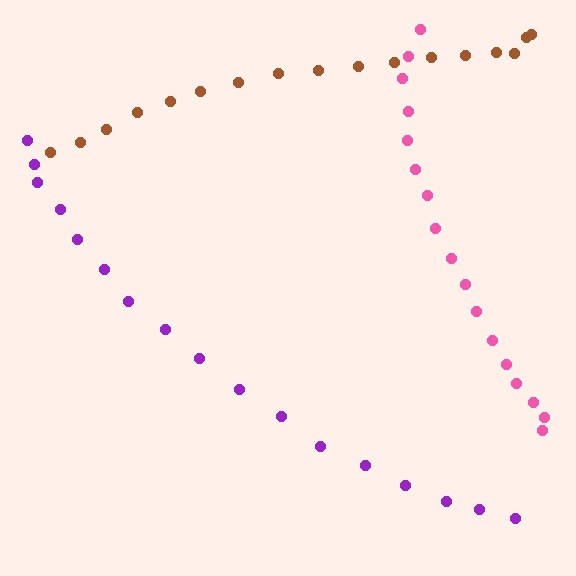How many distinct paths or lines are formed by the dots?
There are 3 distinct paths.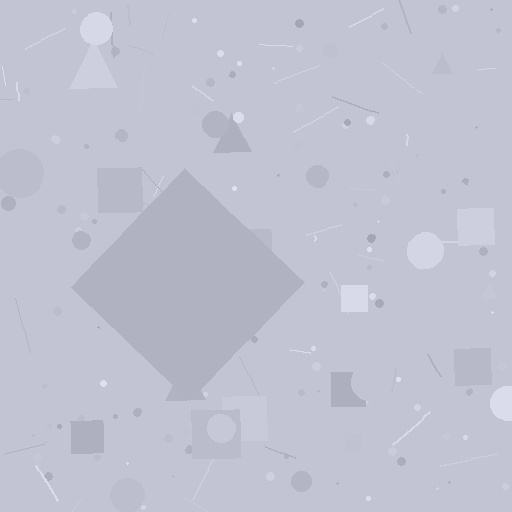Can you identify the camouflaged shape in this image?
The camouflaged shape is a diamond.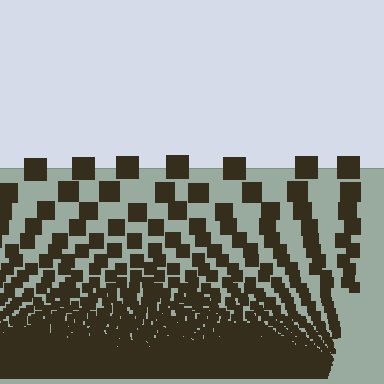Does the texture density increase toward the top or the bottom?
Density increases toward the bottom.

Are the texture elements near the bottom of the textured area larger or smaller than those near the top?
Smaller. The gradient is inverted — elements near the bottom are smaller and denser.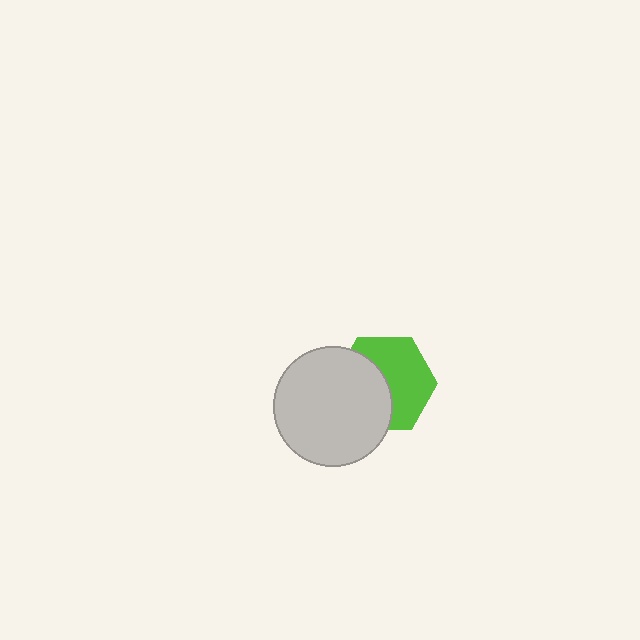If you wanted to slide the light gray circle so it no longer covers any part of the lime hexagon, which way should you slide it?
Slide it left — that is the most direct way to separate the two shapes.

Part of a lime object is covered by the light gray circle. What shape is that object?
It is a hexagon.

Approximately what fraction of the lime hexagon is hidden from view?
Roughly 45% of the lime hexagon is hidden behind the light gray circle.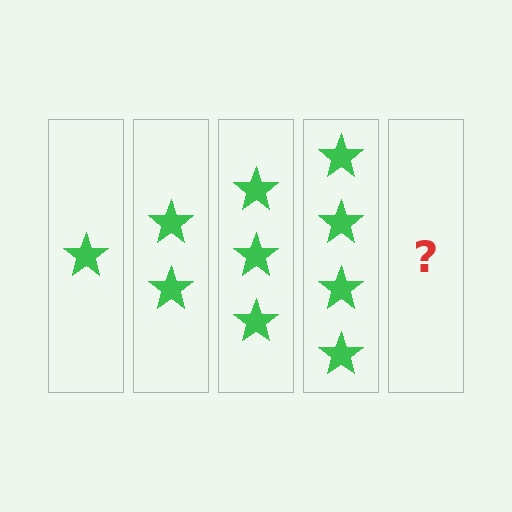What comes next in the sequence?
The next element should be 5 stars.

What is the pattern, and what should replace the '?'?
The pattern is that each step adds one more star. The '?' should be 5 stars.